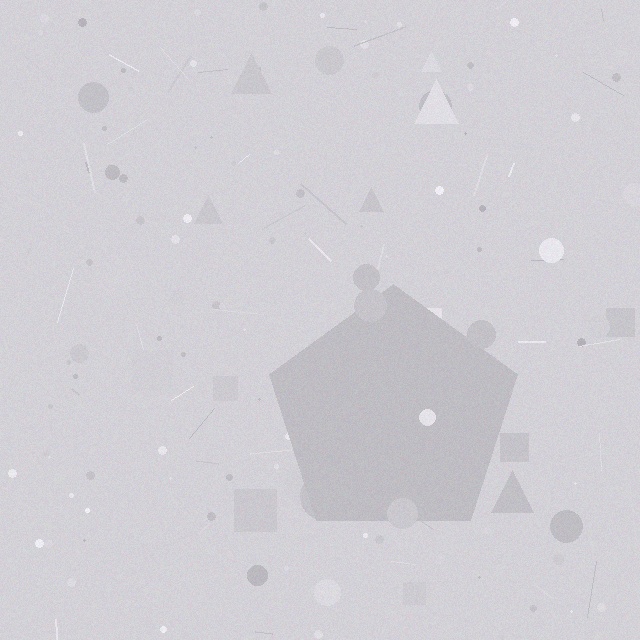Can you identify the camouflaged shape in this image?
The camouflaged shape is a pentagon.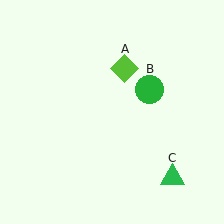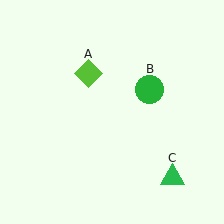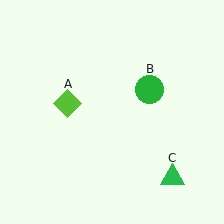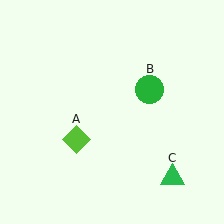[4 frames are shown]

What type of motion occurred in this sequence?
The lime diamond (object A) rotated counterclockwise around the center of the scene.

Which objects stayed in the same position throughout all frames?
Green circle (object B) and green triangle (object C) remained stationary.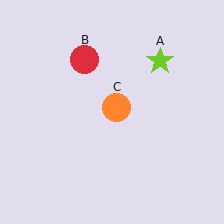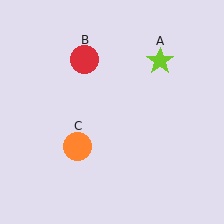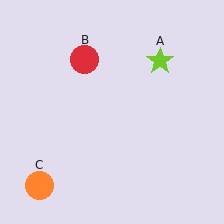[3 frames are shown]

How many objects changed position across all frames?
1 object changed position: orange circle (object C).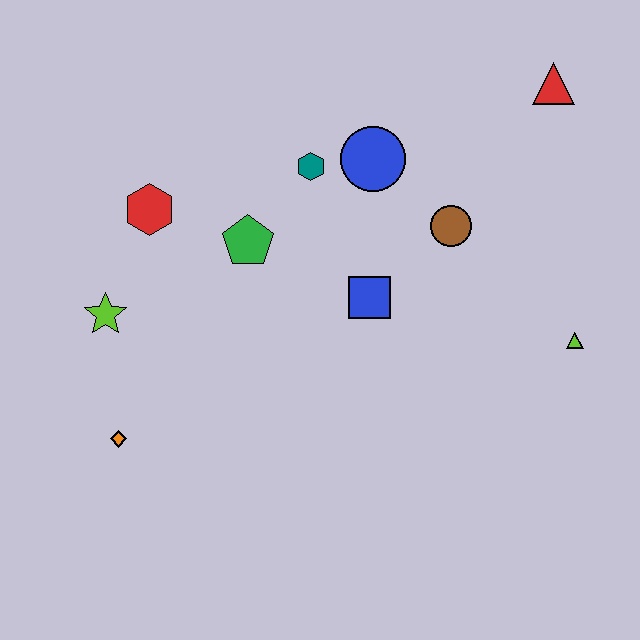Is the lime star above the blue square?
No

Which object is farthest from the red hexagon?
The lime triangle is farthest from the red hexagon.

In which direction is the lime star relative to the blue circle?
The lime star is to the left of the blue circle.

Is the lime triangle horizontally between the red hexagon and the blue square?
No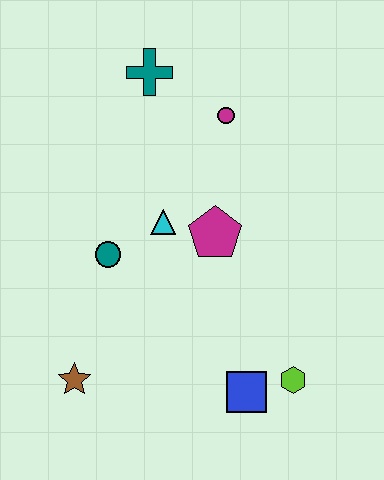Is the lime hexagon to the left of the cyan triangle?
No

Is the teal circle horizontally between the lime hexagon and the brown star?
Yes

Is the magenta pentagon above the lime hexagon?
Yes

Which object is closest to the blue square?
The lime hexagon is closest to the blue square.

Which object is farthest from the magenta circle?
The brown star is farthest from the magenta circle.